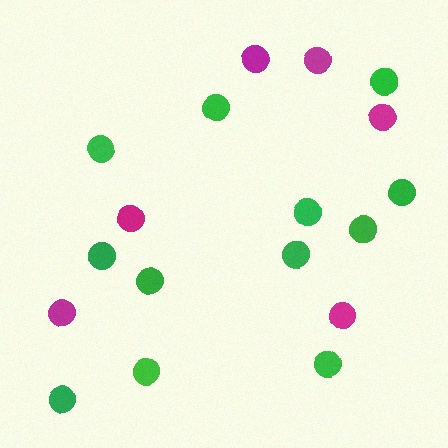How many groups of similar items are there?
There are 2 groups: one group of green circles (12) and one group of magenta circles (6).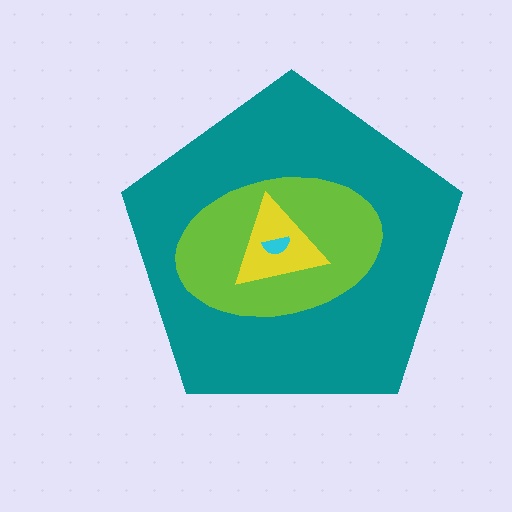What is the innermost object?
The cyan semicircle.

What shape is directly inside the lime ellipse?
The yellow triangle.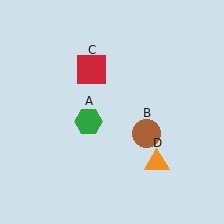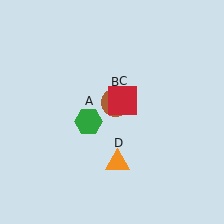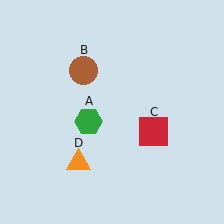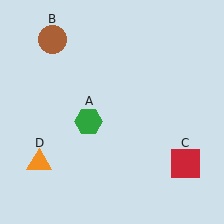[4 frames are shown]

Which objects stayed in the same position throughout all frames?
Green hexagon (object A) remained stationary.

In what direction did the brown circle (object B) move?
The brown circle (object B) moved up and to the left.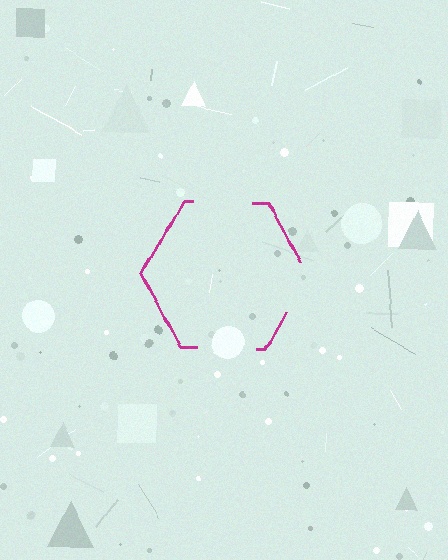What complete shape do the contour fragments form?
The contour fragments form a hexagon.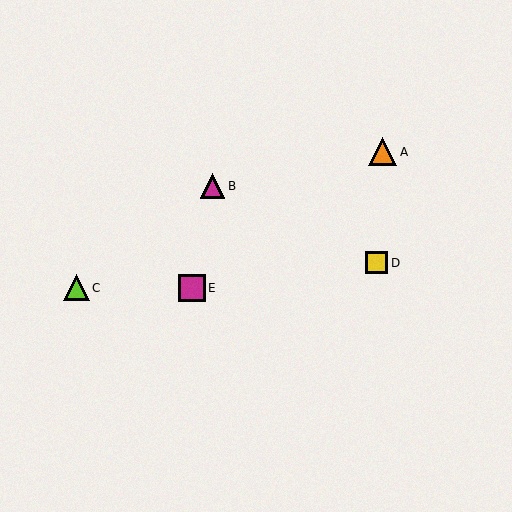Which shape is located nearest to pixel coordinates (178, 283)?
The magenta square (labeled E) at (192, 288) is nearest to that location.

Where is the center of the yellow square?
The center of the yellow square is at (376, 263).